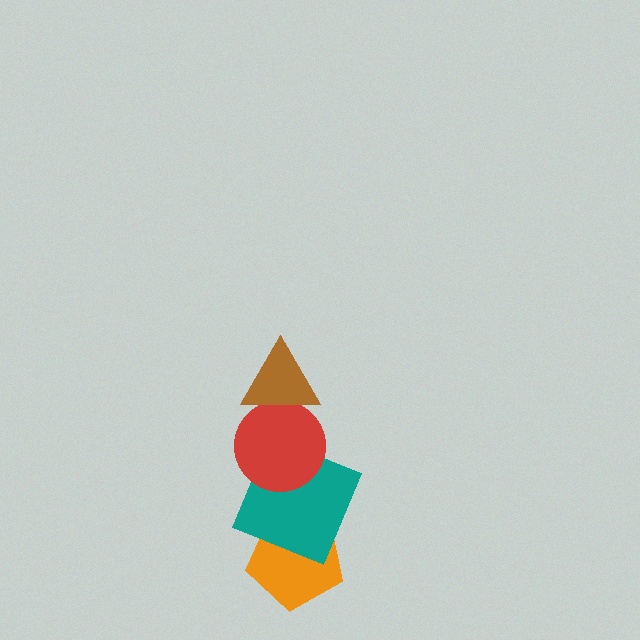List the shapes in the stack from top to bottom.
From top to bottom: the brown triangle, the red circle, the teal square, the orange pentagon.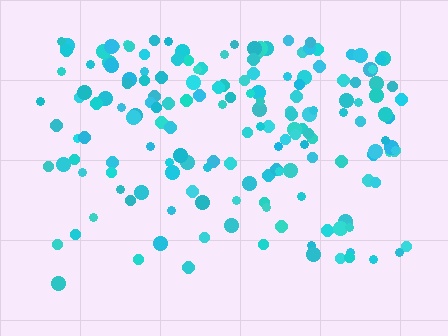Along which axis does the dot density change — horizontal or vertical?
Vertical.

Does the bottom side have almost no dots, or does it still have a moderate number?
Still a moderate number, just noticeably fewer than the top.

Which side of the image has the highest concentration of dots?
The top.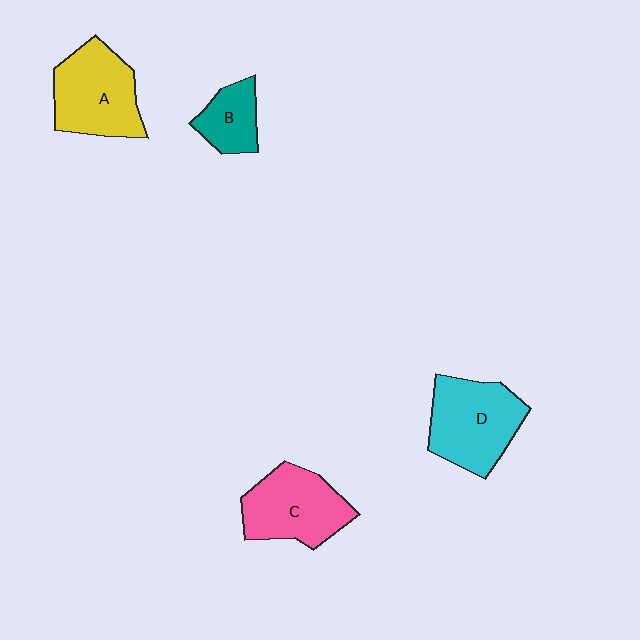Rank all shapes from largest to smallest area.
From largest to smallest: D (cyan), A (yellow), C (pink), B (teal).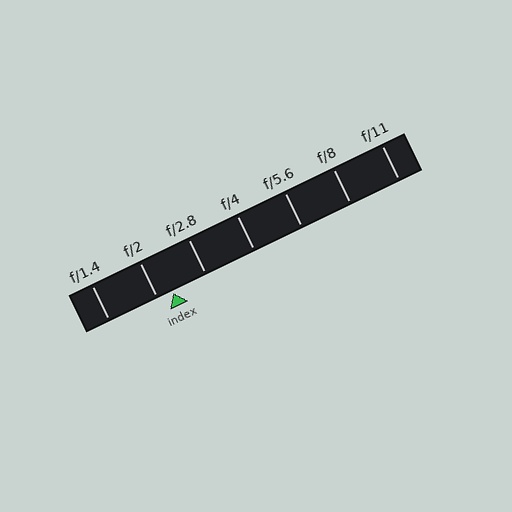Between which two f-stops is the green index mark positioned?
The index mark is between f/2 and f/2.8.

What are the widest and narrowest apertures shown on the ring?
The widest aperture shown is f/1.4 and the narrowest is f/11.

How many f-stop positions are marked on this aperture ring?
There are 7 f-stop positions marked.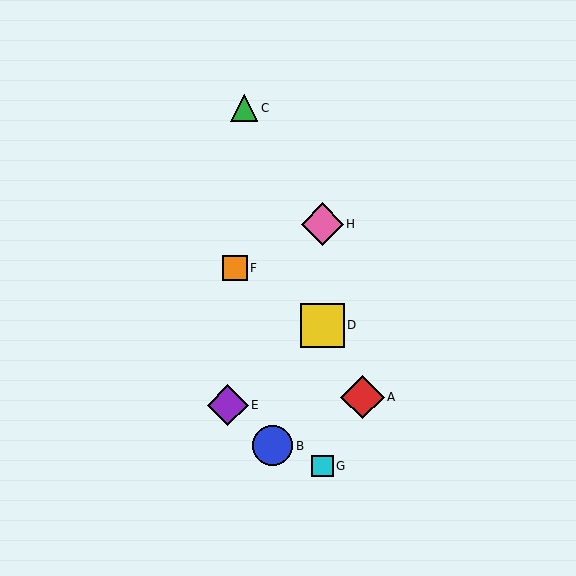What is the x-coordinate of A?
Object A is at x≈362.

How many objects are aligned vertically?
3 objects (D, G, H) are aligned vertically.